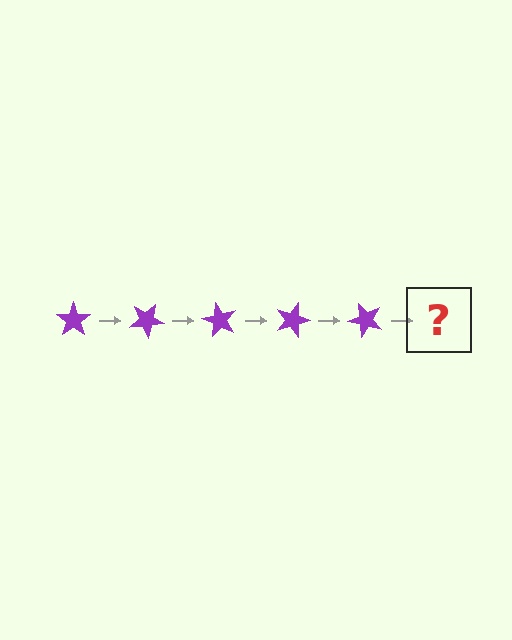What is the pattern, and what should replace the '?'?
The pattern is that the star rotates 30 degrees each step. The '?' should be a purple star rotated 150 degrees.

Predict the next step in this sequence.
The next step is a purple star rotated 150 degrees.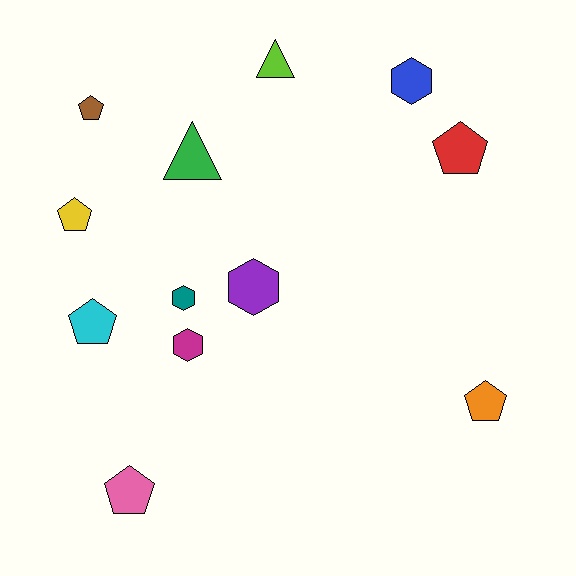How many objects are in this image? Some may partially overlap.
There are 12 objects.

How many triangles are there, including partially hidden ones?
There are 2 triangles.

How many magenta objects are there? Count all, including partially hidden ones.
There is 1 magenta object.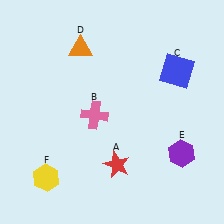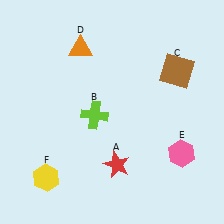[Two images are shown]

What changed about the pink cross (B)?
In Image 1, B is pink. In Image 2, it changed to lime.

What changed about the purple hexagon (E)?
In Image 1, E is purple. In Image 2, it changed to pink.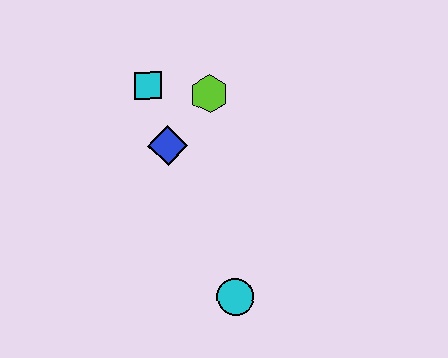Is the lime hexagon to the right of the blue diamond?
Yes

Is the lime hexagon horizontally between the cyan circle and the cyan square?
Yes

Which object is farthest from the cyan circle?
The cyan square is farthest from the cyan circle.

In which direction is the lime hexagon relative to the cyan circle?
The lime hexagon is above the cyan circle.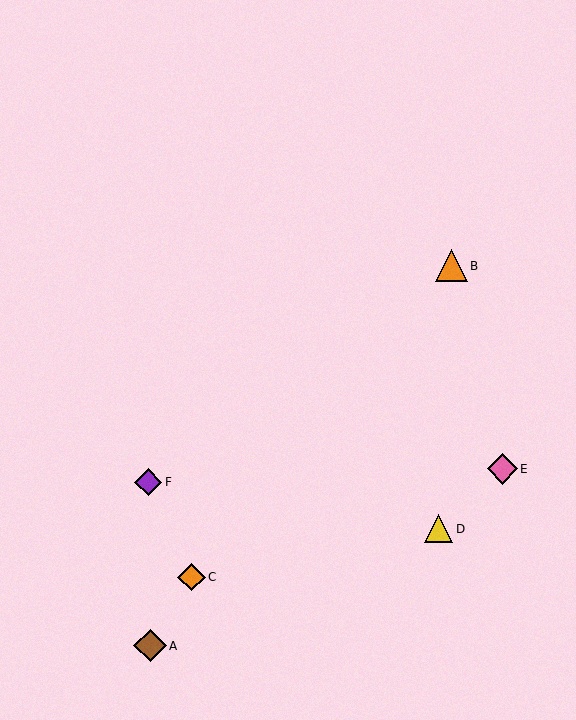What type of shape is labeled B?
Shape B is an orange triangle.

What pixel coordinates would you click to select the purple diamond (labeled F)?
Click at (148, 482) to select the purple diamond F.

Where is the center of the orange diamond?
The center of the orange diamond is at (191, 577).